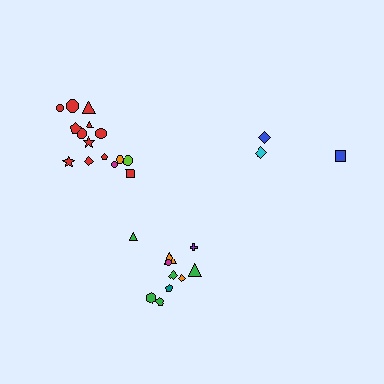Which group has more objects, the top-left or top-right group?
The top-left group.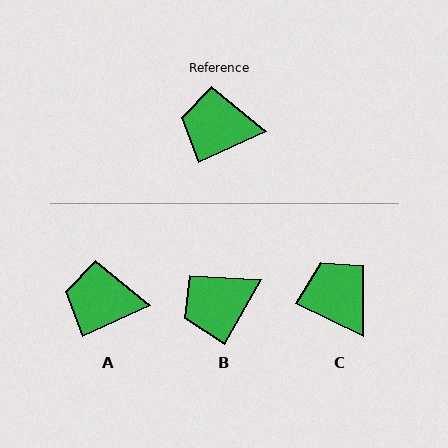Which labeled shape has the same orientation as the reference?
A.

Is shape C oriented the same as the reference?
No, it is off by about 50 degrees.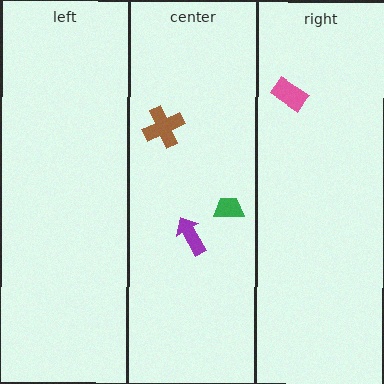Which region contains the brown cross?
The center region.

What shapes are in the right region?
The pink rectangle.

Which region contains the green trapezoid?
The center region.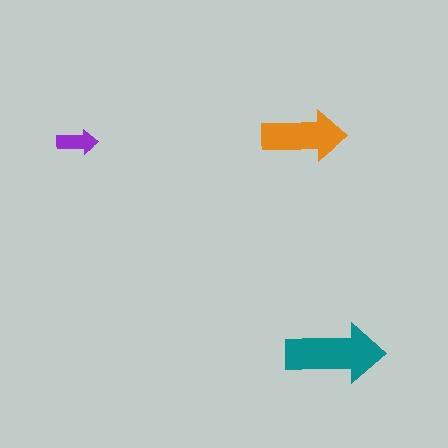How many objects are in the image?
There are 3 objects in the image.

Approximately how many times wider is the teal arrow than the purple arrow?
About 2.5 times wider.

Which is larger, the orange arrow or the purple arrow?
The orange one.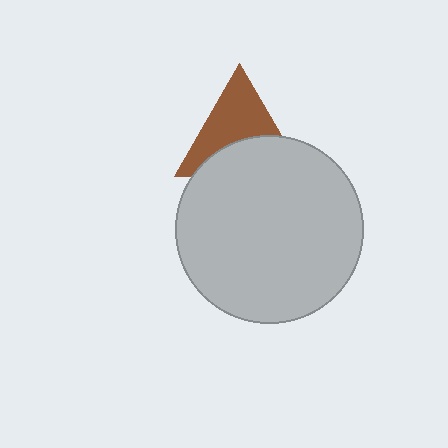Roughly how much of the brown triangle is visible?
About half of it is visible (roughly 56%).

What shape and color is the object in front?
The object in front is a light gray circle.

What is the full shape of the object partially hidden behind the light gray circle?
The partially hidden object is a brown triangle.